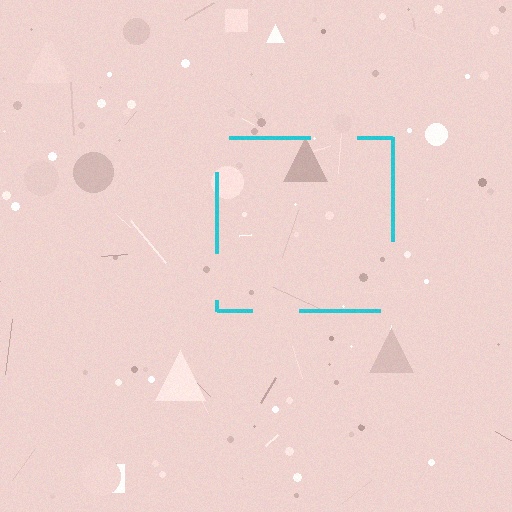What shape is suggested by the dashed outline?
The dashed outline suggests a square.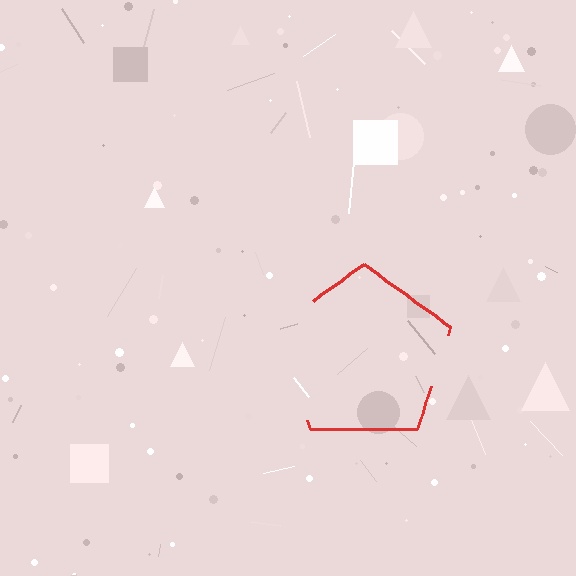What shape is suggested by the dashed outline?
The dashed outline suggests a pentagon.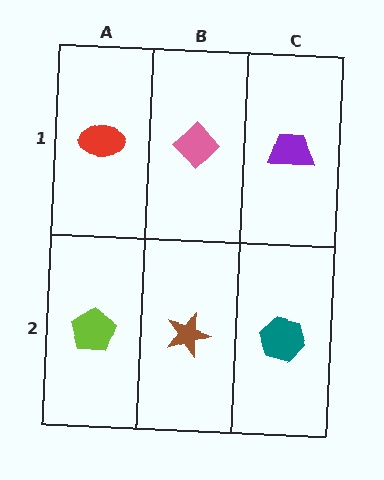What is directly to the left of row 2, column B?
A lime pentagon.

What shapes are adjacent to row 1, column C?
A teal hexagon (row 2, column C), a pink diamond (row 1, column B).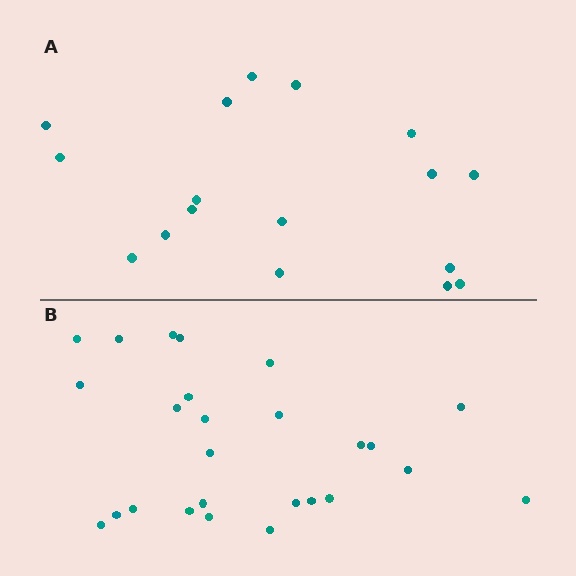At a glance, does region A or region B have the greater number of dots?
Region B (the bottom region) has more dots.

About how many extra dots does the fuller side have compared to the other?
Region B has roughly 8 or so more dots than region A.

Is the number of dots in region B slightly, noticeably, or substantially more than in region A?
Region B has substantially more. The ratio is roughly 1.5 to 1.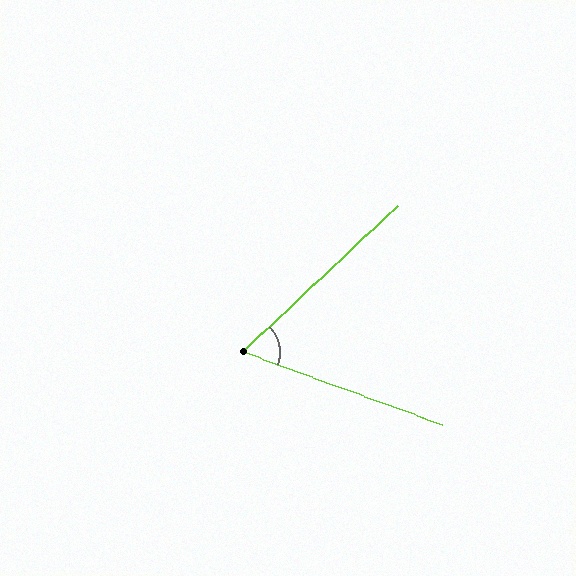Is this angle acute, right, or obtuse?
It is acute.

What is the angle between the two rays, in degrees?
Approximately 64 degrees.